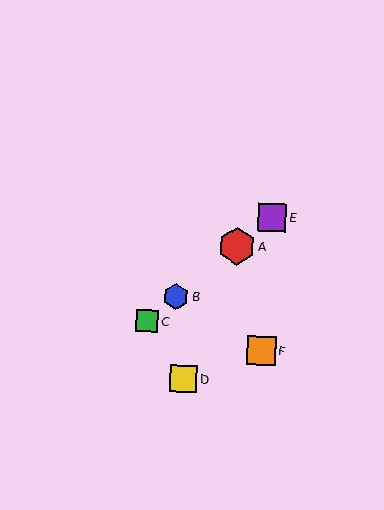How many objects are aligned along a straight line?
4 objects (A, B, C, E) are aligned along a straight line.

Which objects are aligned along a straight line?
Objects A, B, C, E are aligned along a straight line.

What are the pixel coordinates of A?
Object A is at (237, 246).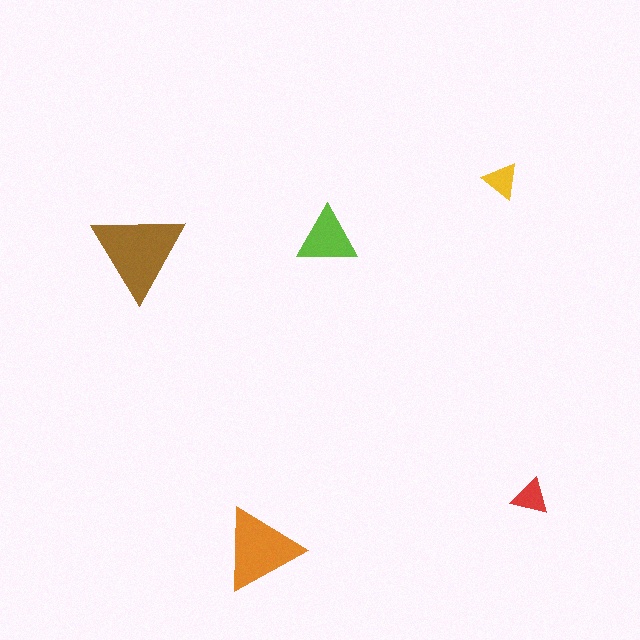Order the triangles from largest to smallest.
the brown one, the orange one, the lime one, the red one, the yellow one.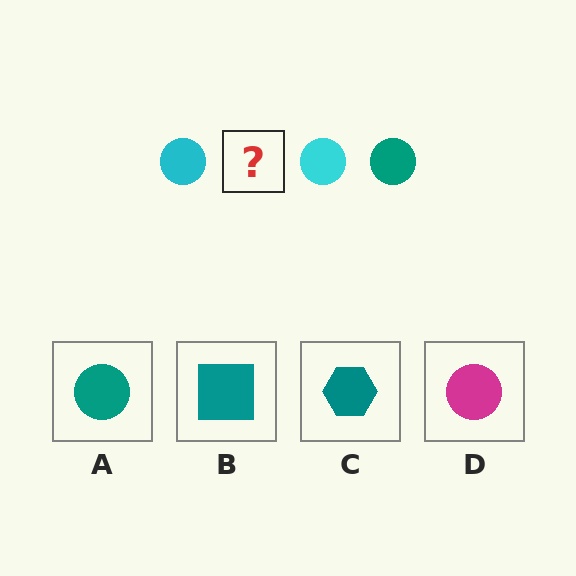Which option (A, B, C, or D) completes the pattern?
A.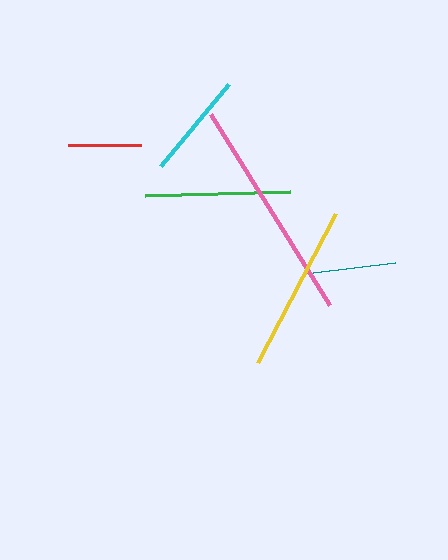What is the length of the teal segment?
The teal segment is approximately 82 pixels long.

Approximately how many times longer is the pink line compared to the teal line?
The pink line is approximately 2.7 times the length of the teal line.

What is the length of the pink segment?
The pink segment is approximately 225 pixels long.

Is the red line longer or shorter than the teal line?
The teal line is longer than the red line.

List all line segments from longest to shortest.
From longest to shortest: pink, yellow, green, cyan, teal, red.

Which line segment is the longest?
The pink line is the longest at approximately 225 pixels.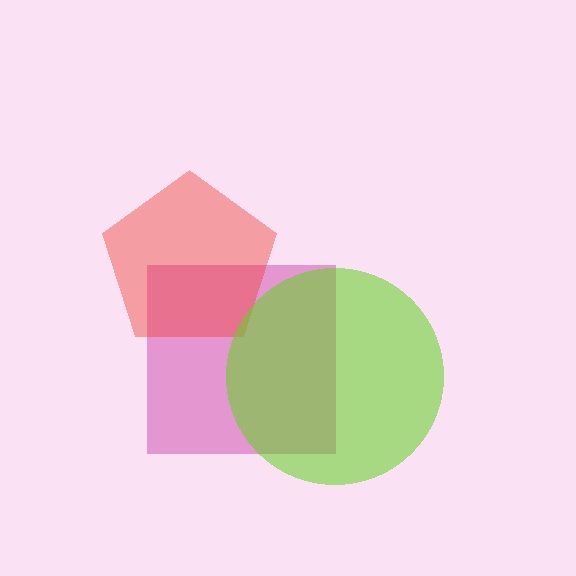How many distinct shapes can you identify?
There are 3 distinct shapes: a magenta square, a red pentagon, a lime circle.